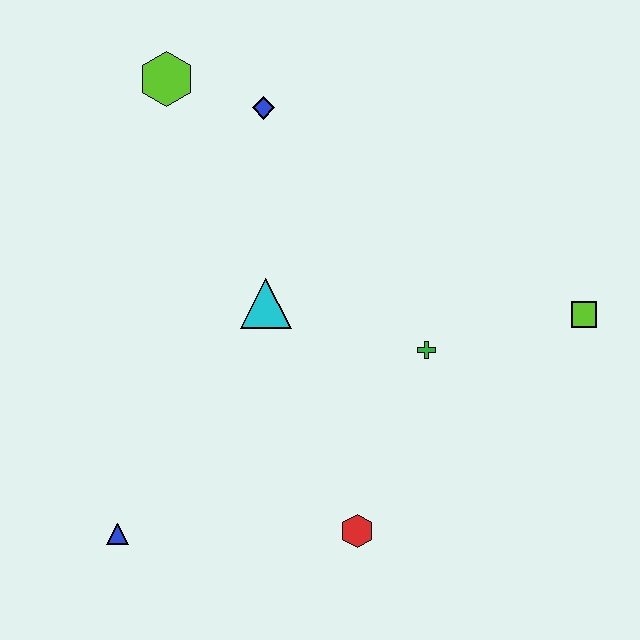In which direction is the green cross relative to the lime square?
The green cross is to the left of the lime square.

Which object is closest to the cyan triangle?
The green cross is closest to the cyan triangle.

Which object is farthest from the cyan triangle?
The lime square is farthest from the cyan triangle.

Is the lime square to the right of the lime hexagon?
Yes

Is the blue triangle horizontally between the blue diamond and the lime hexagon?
No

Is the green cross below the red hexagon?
No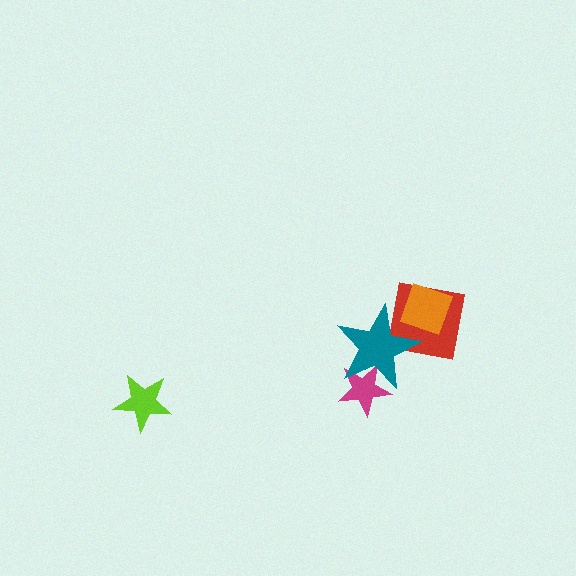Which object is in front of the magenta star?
The teal star is in front of the magenta star.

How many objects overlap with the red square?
2 objects overlap with the red square.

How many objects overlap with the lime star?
0 objects overlap with the lime star.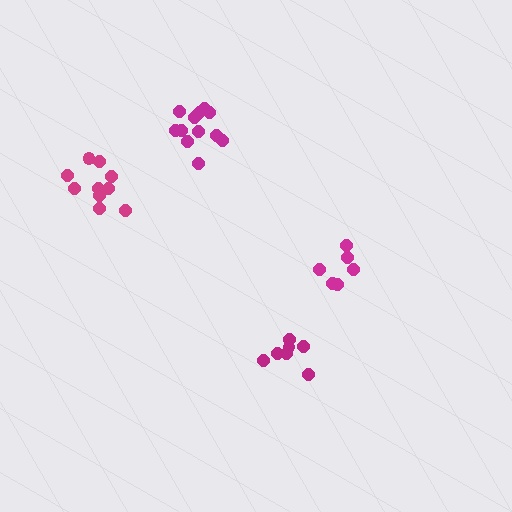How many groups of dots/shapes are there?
There are 4 groups.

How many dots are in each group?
Group 1: 12 dots, Group 2: 7 dots, Group 3: 6 dots, Group 4: 10 dots (35 total).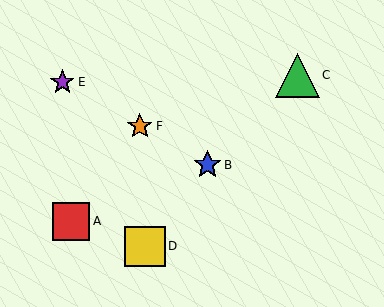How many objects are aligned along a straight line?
3 objects (B, E, F) are aligned along a straight line.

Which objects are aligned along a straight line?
Objects B, E, F are aligned along a straight line.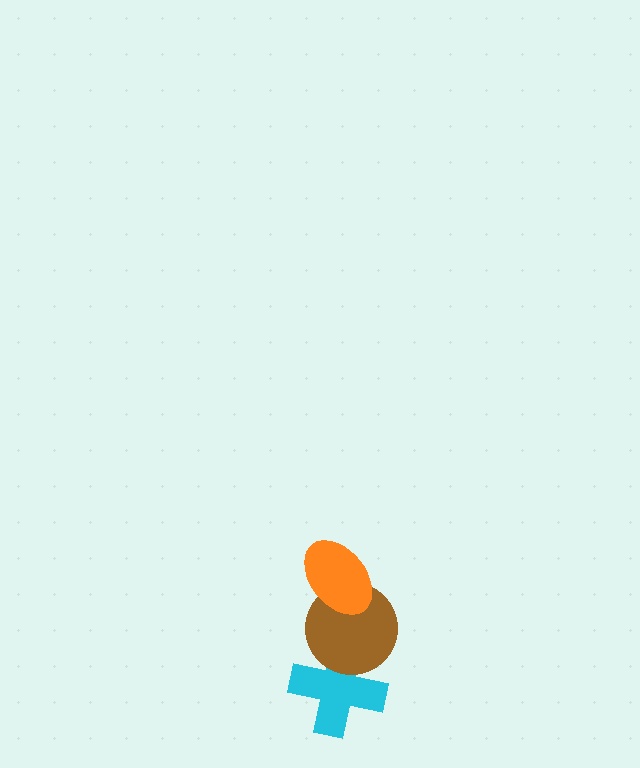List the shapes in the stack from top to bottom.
From top to bottom: the orange ellipse, the brown circle, the cyan cross.